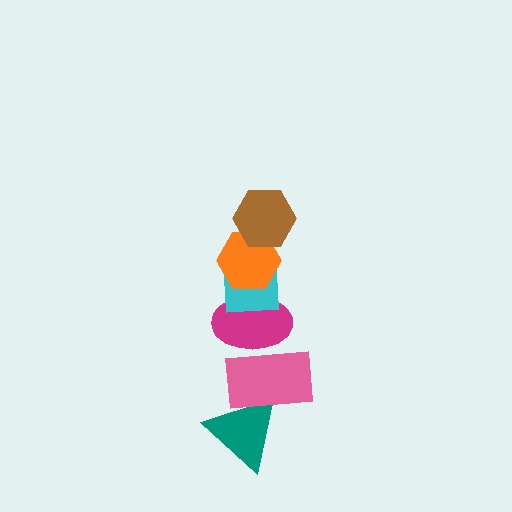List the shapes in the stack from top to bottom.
From top to bottom: the brown hexagon, the orange hexagon, the cyan square, the magenta ellipse, the pink rectangle, the teal triangle.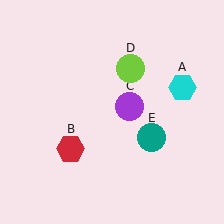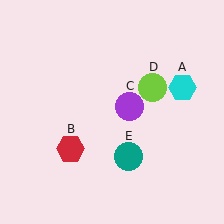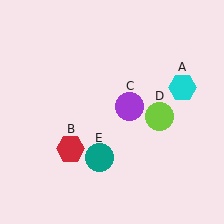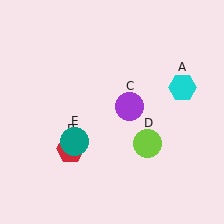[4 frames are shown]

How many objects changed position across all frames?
2 objects changed position: lime circle (object D), teal circle (object E).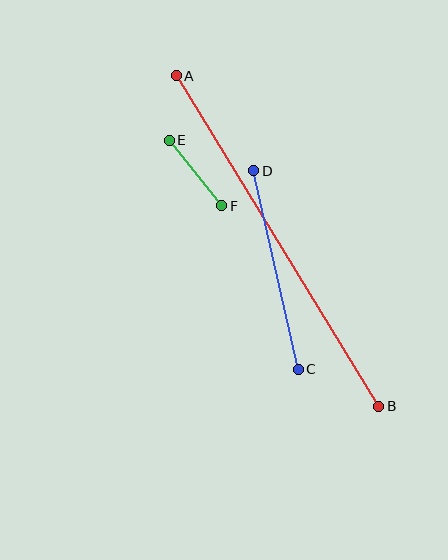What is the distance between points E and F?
The distance is approximately 84 pixels.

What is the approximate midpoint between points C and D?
The midpoint is at approximately (276, 270) pixels.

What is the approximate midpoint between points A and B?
The midpoint is at approximately (277, 241) pixels.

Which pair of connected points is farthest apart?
Points A and B are farthest apart.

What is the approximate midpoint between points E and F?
The midpoint is at approximately (195, 173) pixels.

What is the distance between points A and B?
The distance is approximately 387 pixels.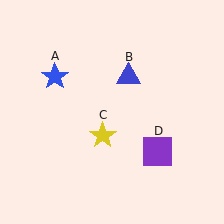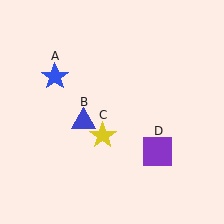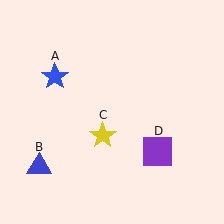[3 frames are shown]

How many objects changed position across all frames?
1 object changed position: blue triangle (object B).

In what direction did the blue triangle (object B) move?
The blue triangle (object B) moved down and to the left.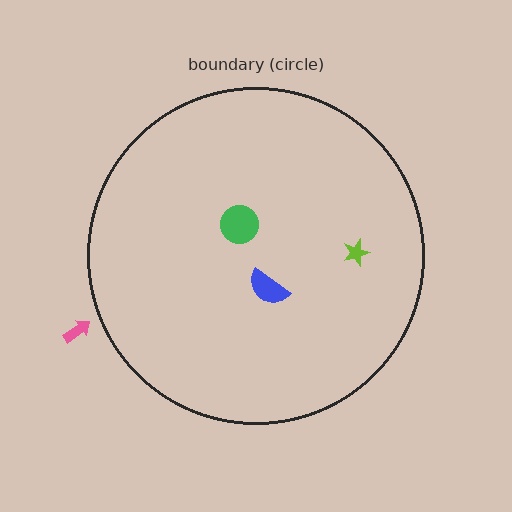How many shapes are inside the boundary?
3 inside, 1 outside.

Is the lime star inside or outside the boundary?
Inside.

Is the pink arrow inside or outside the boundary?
Outside.